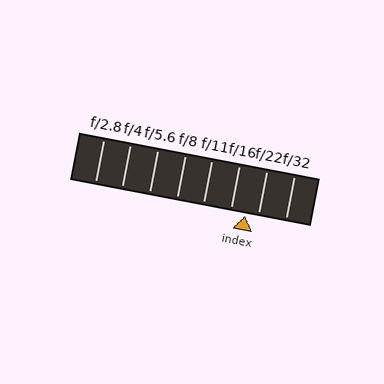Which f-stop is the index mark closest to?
The index mark is closest to f/22.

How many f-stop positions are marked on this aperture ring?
There are 8 f-stop positions marked.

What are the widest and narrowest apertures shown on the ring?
The widest aperture shown is f/2.8 and the narrowest is f/32.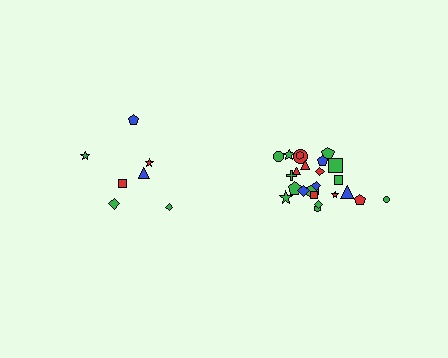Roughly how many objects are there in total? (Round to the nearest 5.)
Roughly 30 objects in total.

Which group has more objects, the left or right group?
The right group.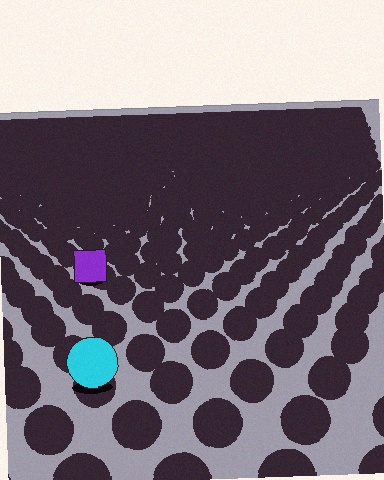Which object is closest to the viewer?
The cyan circle is closest. The texture marks near it are larger and more spread out.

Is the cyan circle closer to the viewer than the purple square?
Yes. The cyan circle is closer — you can tell from the texture gradient: the ground texture is coarser near it.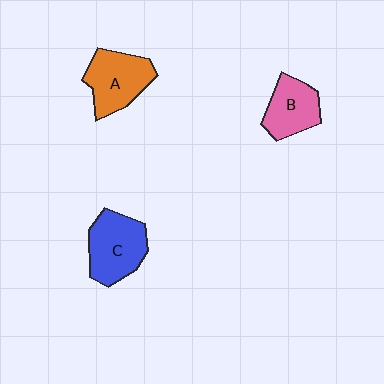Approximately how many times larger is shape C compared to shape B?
Approximately 1.3 times.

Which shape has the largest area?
Shape C (blue).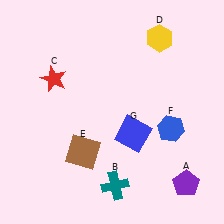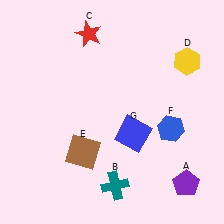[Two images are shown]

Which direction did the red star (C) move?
The red star (C) moved up.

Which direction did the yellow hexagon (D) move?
The yellow hexagon (D) moved right.